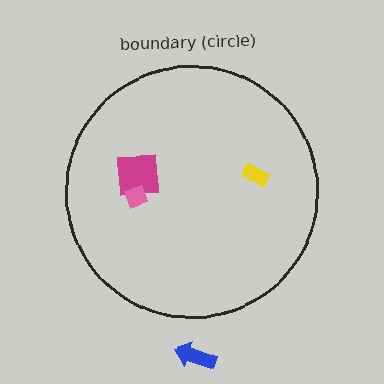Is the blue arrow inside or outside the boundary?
Outside.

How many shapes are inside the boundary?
3 inside, 1 outside.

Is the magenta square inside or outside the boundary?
Inside.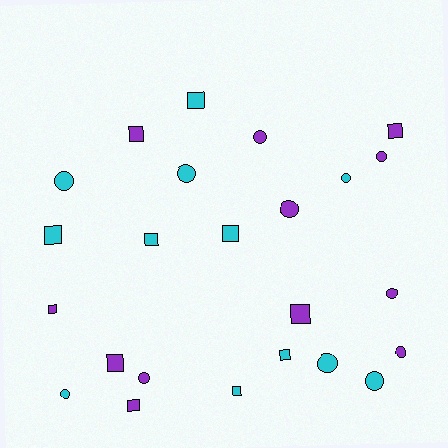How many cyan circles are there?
There are 6 cyan circles.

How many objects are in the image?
There are 24 objects.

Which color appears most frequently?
Cyan, with 12 objects.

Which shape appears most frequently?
Square, with 12 objects.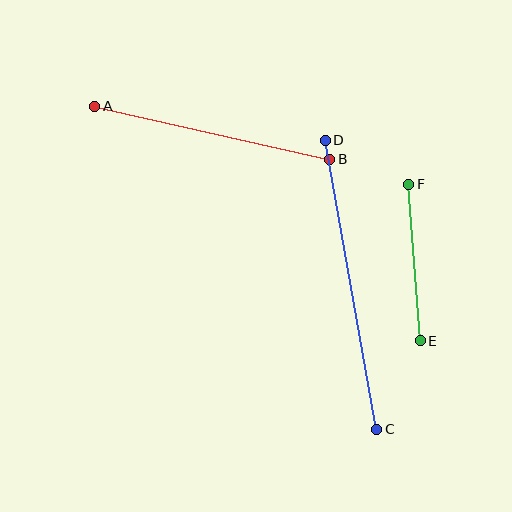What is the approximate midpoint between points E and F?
The midpoint is at approximately (415, 263) pixels.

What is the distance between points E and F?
The distance is approximately 157 pixels.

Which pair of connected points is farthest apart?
Points C and D are farthest apart.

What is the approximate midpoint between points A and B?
The midpoint is at approximately (212, 133) pixels.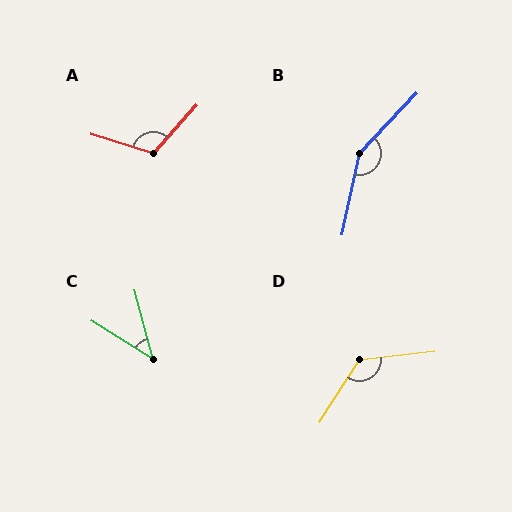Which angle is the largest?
B, at approximately 149 degrees.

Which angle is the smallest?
C, at approximately 43 degrees.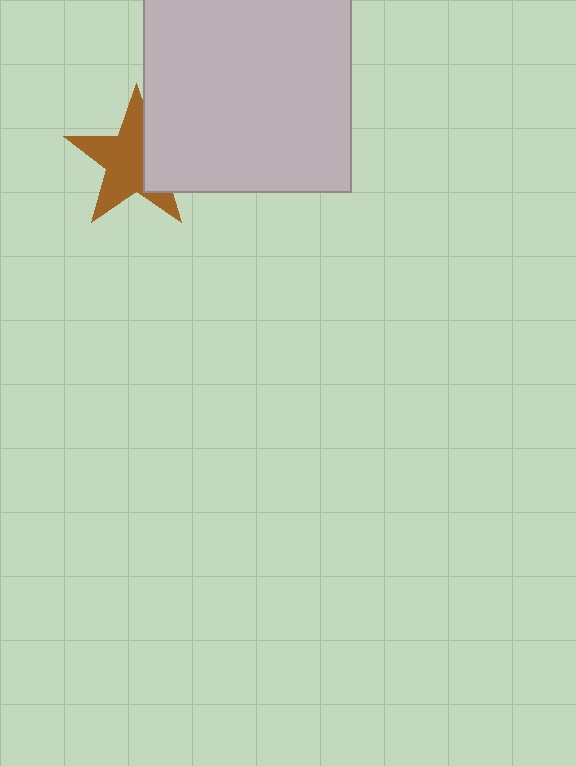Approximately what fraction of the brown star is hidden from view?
Roughly 33% of the brown star is hidden behind the light gray square.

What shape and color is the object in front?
The object in front is a light gray square.